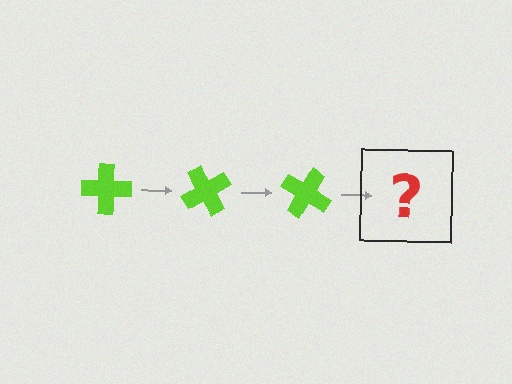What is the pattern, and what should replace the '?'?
The pattern is that the cross rotates 60 degrees each step. The '?' should be a lime cross rotated 180 degrees.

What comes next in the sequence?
The next element should be a lime cross rotated 180 degrees.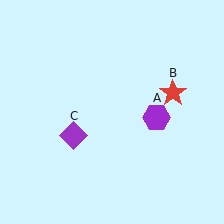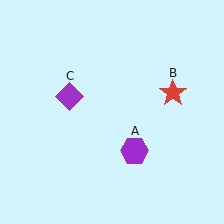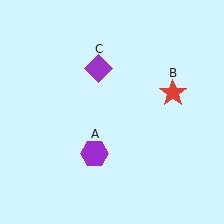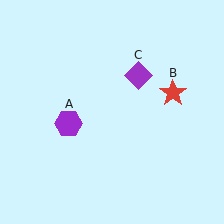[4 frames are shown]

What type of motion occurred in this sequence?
The purple hexagon (object A), purple diamond (object C) rotated clockwise around the center of the scene.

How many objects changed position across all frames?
2 objects changed position: purple hexagon (object A), purple diamond (object C).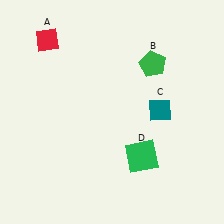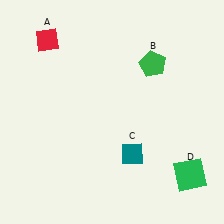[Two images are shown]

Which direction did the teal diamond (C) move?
The teal diamond (C) moved down.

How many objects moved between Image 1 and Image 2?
2 objects moved between the two images.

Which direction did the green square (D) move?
The green square (D) moved right.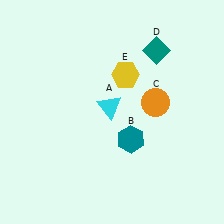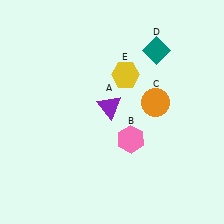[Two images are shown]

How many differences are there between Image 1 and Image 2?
There are 2 differences between the two images.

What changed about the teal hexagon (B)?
In Image 1, B is teal. In Image 2, it changed to pink.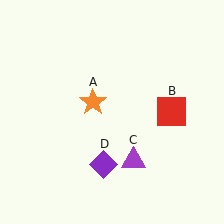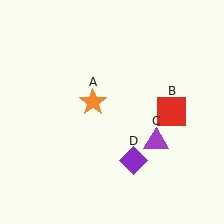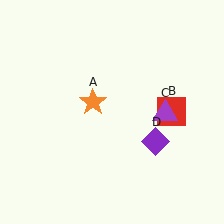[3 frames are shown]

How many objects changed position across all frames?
2 objects changed position: purple triangle (object C), purple diamond (object D).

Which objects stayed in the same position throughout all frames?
Orange star (object A) and red square (object B) remained stationary.